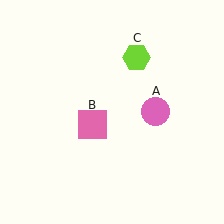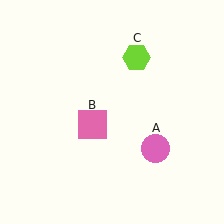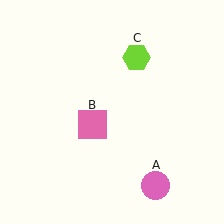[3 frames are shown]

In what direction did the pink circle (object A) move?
The pink circle (object A) moved down.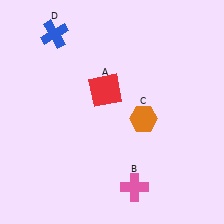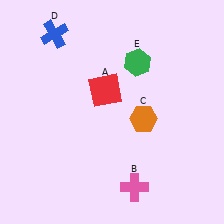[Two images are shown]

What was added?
A green hexagon (E) was added in Image 2.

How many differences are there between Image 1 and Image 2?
There is 1 difference between the two images.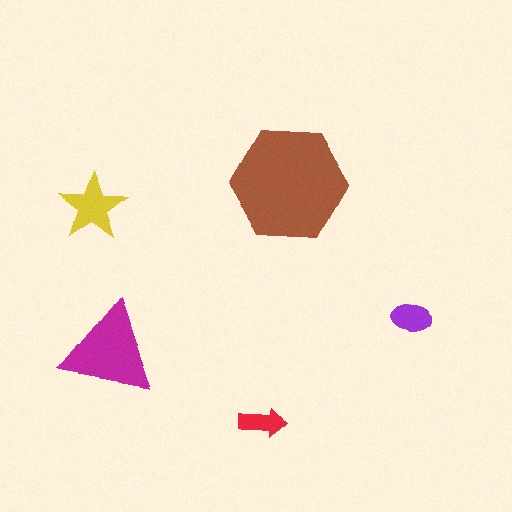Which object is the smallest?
The red arrow.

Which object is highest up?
The brown hexagon is topmost.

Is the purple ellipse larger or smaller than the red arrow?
Larger.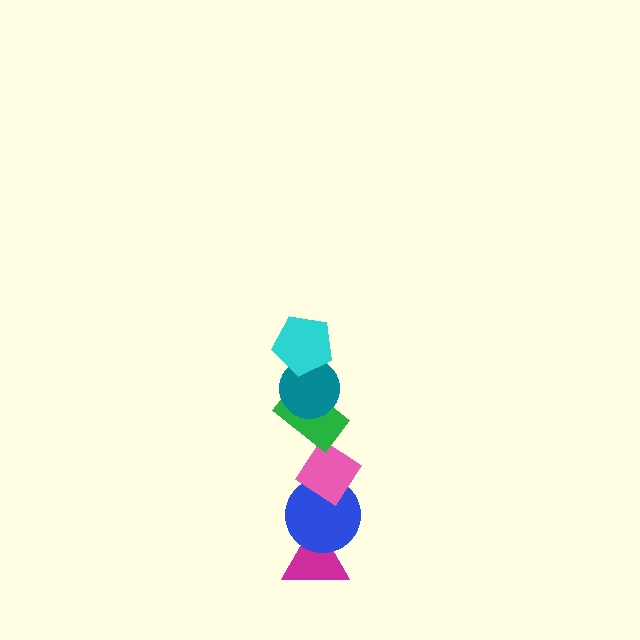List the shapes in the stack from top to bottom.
From top to bottom: the cyan pentagon, the teal circle, the green rectangle, the pink diamond, the blue circle, the magenta triangle.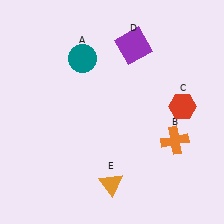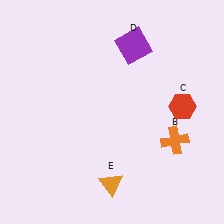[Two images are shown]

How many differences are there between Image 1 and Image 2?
There is 1 difference between the two images.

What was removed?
The teal circle (A) was removed in Image 2.